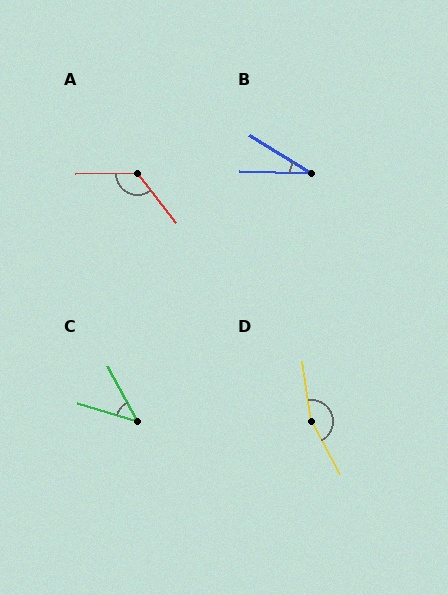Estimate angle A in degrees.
Approximately 128 degrees.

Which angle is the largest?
D, at approximately 161 degrees.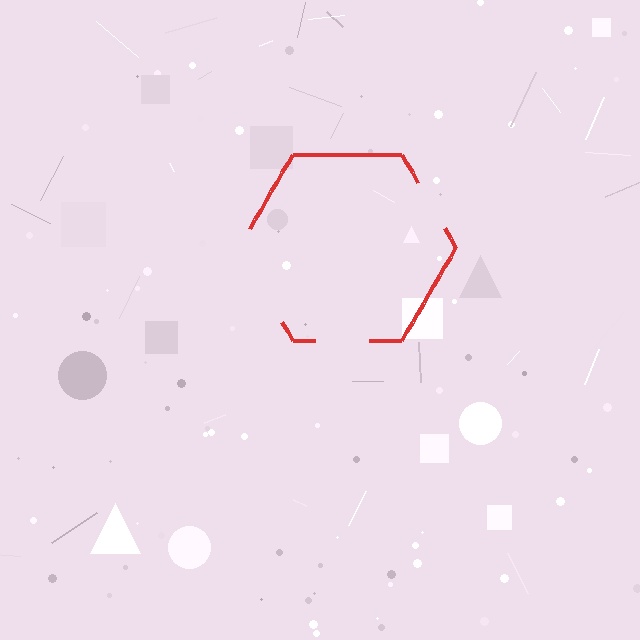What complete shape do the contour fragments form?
The contour fragments form a hexagon.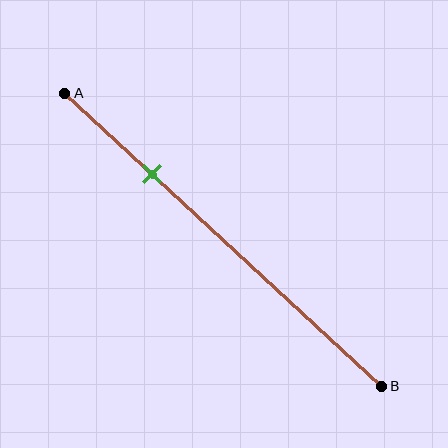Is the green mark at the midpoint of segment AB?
No, the mark is at about 30% from A, not at the 50% midpoint.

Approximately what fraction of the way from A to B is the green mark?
The green mark is approximately 30% of the way from A to B.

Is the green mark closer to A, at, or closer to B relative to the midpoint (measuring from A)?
The green mark is closer to point A than the midpoint of segment AB.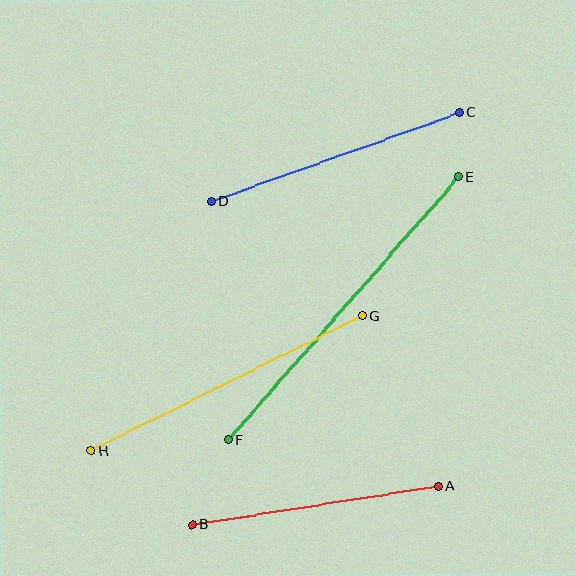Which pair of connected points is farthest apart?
Points E and F are farthest apart.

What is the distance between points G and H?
The distance is approximately 303 pixels.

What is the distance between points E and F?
The distance is approximately 349 pixels.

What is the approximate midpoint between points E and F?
The midpoint is at approximately (344, 309) pixels.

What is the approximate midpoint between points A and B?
The midpoint is at approximately (315, 505) pixels.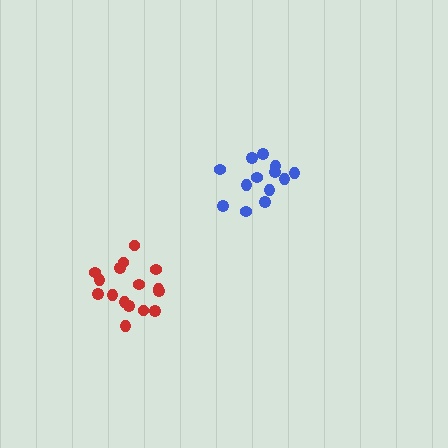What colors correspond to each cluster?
The clusters are colored: blue, red.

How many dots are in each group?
Group 1: 13 dots, Group 2: 16 dots (29 total).